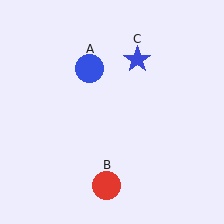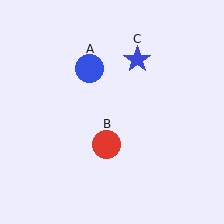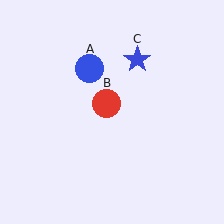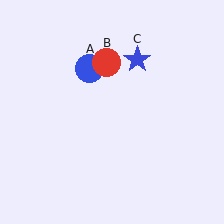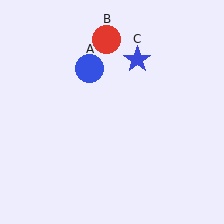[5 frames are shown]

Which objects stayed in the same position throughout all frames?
Blue circle (object A) and blue star (object C) remained stationary.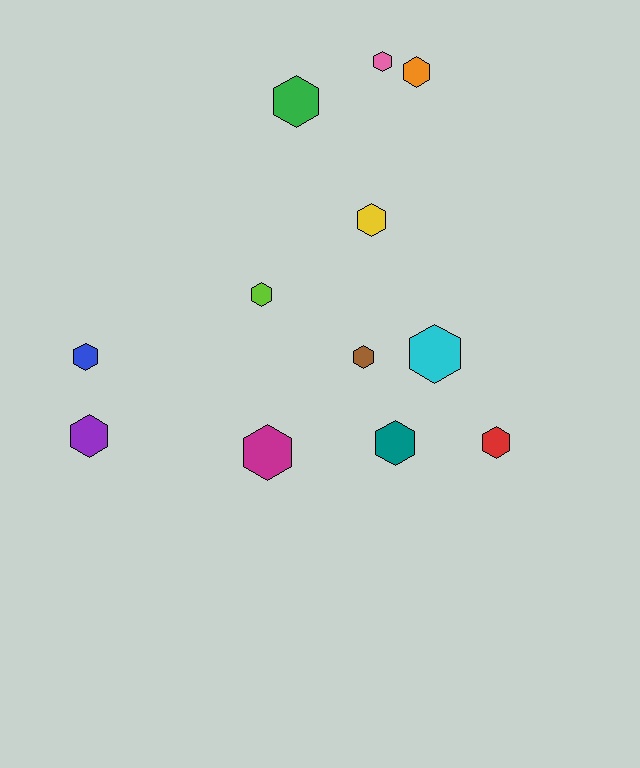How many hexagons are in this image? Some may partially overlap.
There are 12 hexagons.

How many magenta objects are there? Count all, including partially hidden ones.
There is 1 magenta object.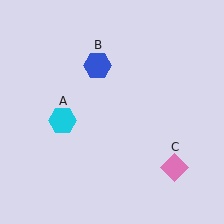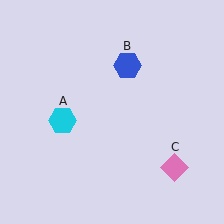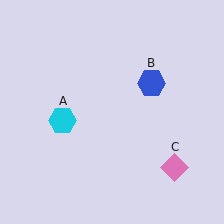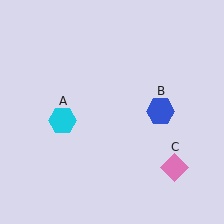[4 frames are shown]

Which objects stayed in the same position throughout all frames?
Cyan hexagon (object A) and pink diamond (object C) remained stationary.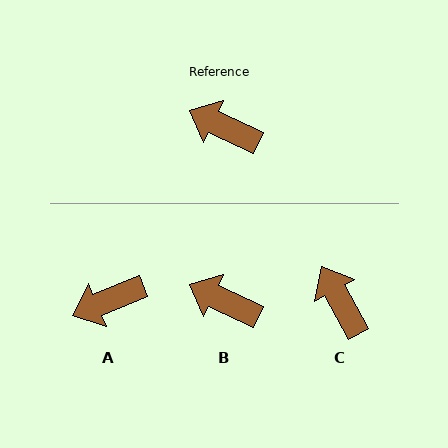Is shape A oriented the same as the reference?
No, it is off by about 48 degrees.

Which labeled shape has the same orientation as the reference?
B.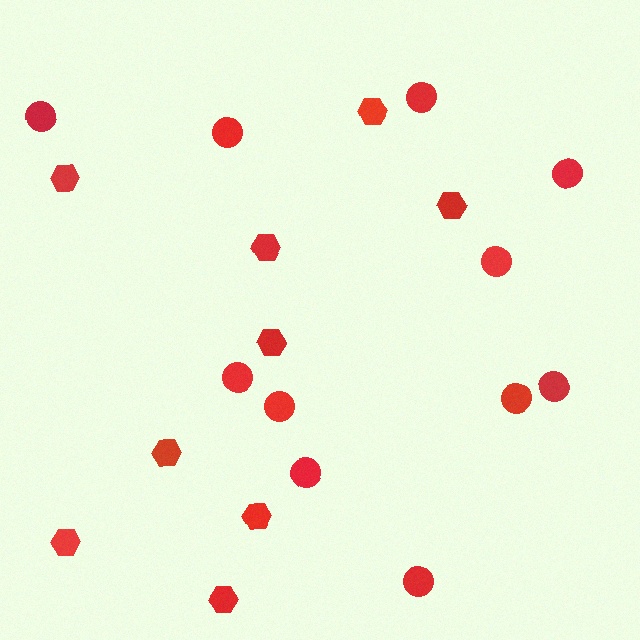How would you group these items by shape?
There are 2 groups: one group of hexagons (9) and one group of circles (11).